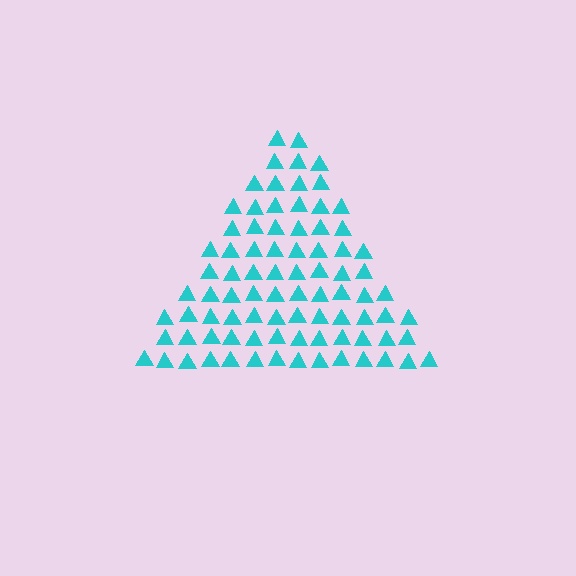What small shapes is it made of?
It is made of small triangles.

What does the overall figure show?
The overall figure shows a triangle.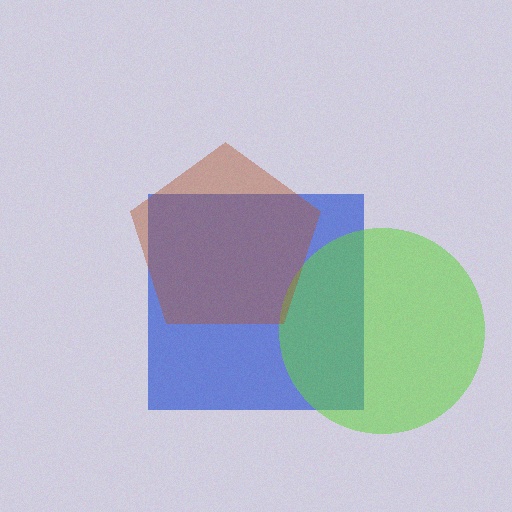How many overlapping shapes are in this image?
There are 3 overlapping shapes in the image.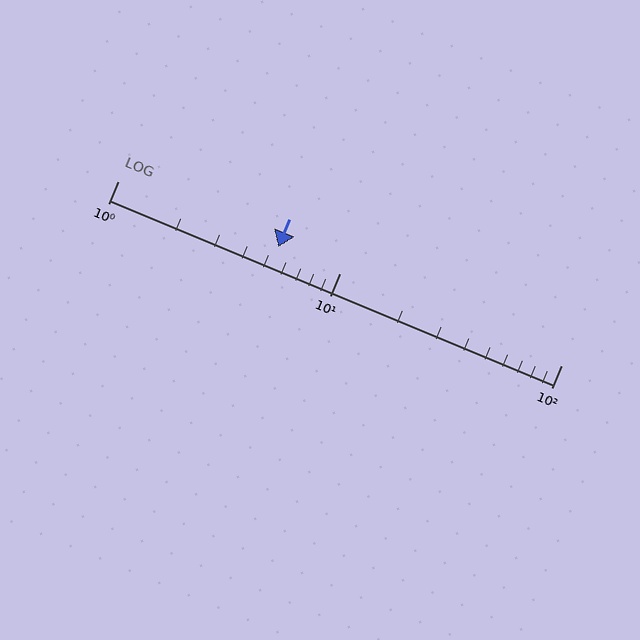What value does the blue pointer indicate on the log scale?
The pointer indicates approximately 5.3.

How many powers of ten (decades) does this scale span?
The scale spans 2 decades, from 1 to 100.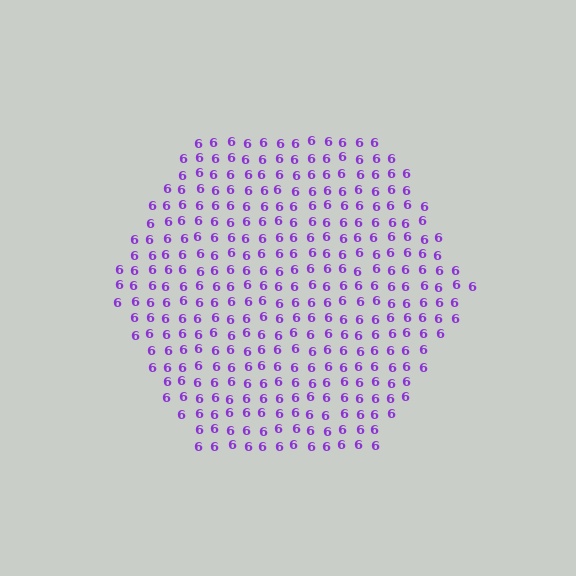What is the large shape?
The large shape is a hexagon.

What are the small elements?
The small elements are digit 6's.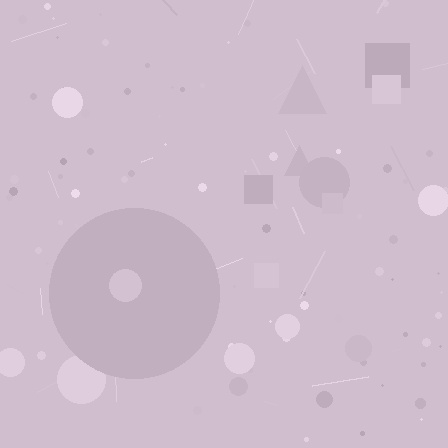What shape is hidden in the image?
A circle is hidden in the image.